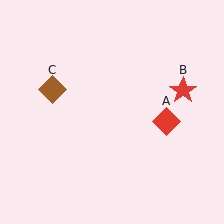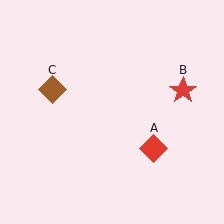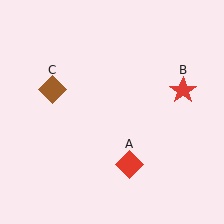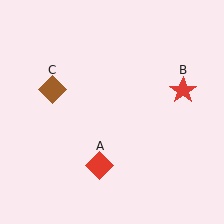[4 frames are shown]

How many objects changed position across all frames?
1 object changed position: red diamond (object A).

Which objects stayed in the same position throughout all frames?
Red star (object B) and brown diamond (object C) remained stationary.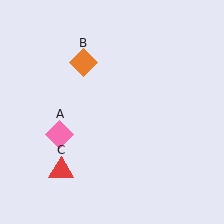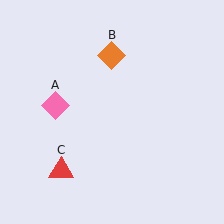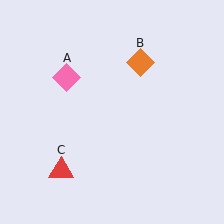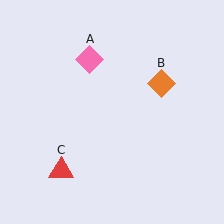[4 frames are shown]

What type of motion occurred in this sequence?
The pink diamond (object A), orange diamond (object B) rotated clockwise around the center of the scene.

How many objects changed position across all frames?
2 objects changed position: pink diamond (object A), orange diamond (object B).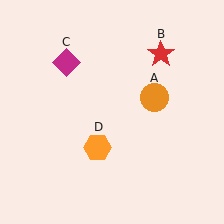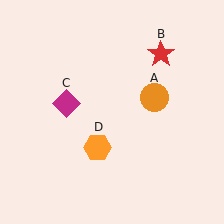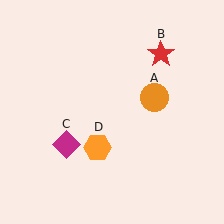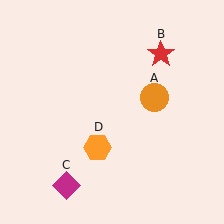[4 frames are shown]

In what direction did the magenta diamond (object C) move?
The magenta diamond (object C) moved down.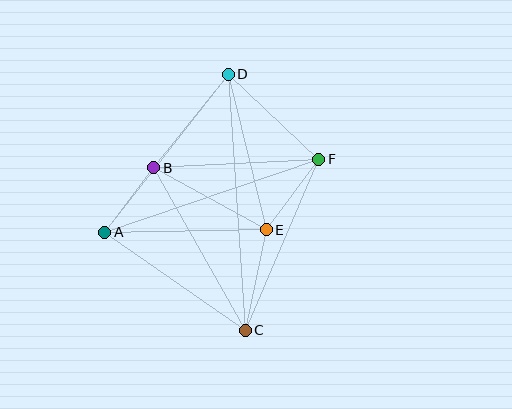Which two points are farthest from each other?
Points C and D are farthest from each other.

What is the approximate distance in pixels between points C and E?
The distance between C and E is approximately 103 pixels.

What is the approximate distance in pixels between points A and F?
The distance between A and F is approximately 226 pixels.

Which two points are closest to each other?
Points A and B are closest to each other.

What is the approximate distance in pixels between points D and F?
The distance between D and F is approximately 124 pixels.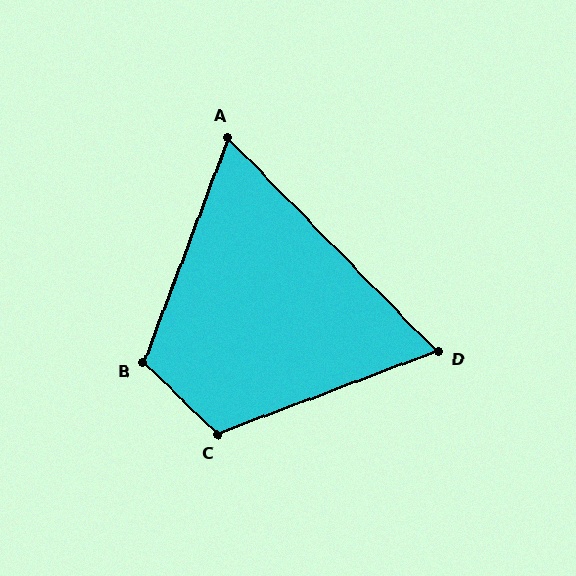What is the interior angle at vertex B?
Approximately 114 degrees (obtuse).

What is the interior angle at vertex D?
Approximately 66 degrees (acute).